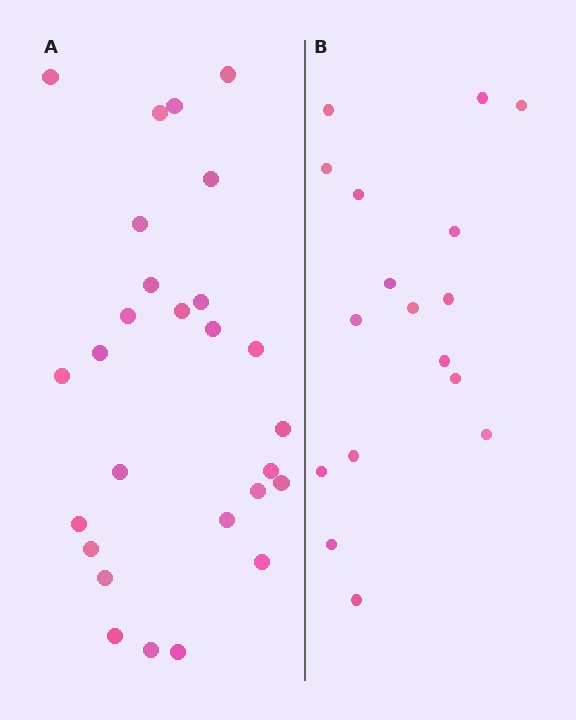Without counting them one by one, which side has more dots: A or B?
Region A (the left region) has more dots.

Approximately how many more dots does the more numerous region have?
Region A has roughly 10 or so more dots than region B.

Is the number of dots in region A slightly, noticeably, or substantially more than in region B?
Region A has substantially more. The ratio is roughly 1.6 to 1.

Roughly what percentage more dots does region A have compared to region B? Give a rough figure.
About 60% more.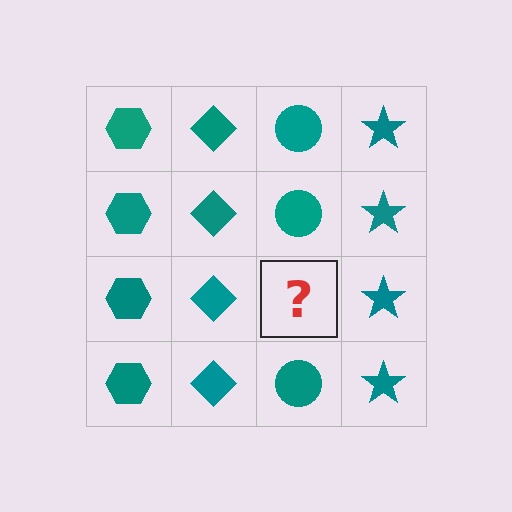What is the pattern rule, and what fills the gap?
The rule is that each column has a consistent shape. The gap should be filled with a teal circle.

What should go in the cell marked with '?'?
The missing cell should contain a teal circle.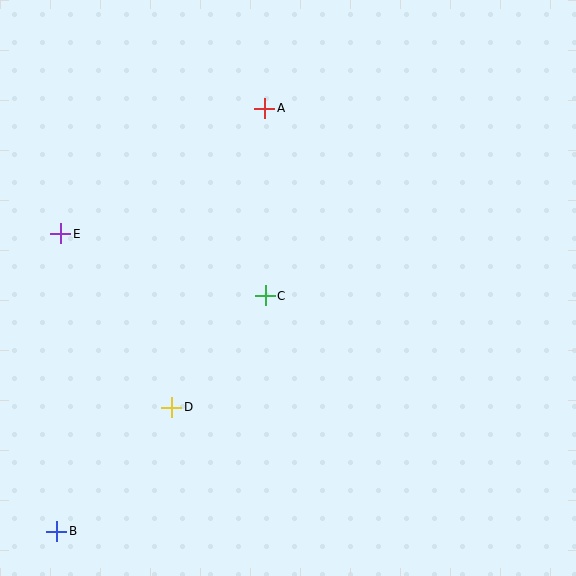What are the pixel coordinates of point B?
Point B is at (57, 531).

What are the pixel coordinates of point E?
Point E is at (61, 234).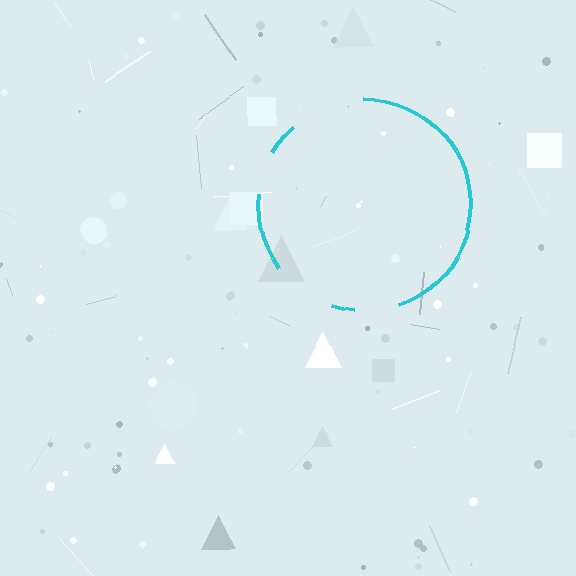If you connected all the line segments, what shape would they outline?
They would outline a circle.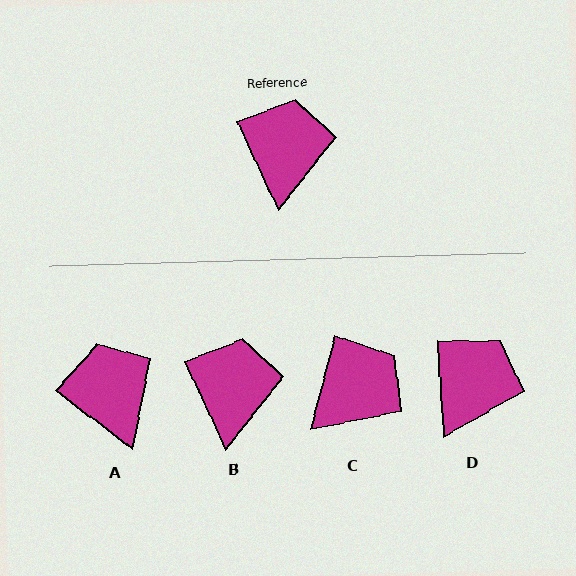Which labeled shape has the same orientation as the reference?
B.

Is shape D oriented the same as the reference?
No, it is off by about 21 degrees.